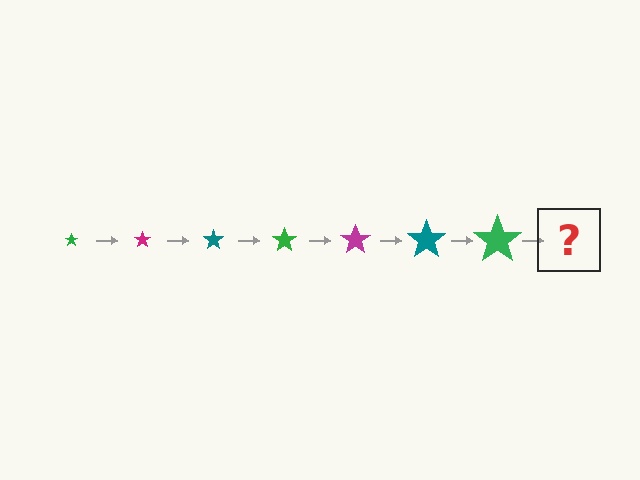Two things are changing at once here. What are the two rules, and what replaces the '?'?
The two rules are that the star grows larger each step and the color cycles through green, magenta, and teal. The '?' should be a magenta star, larger than the previous one.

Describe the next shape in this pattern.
It should be a magenta star, larger than the previous one.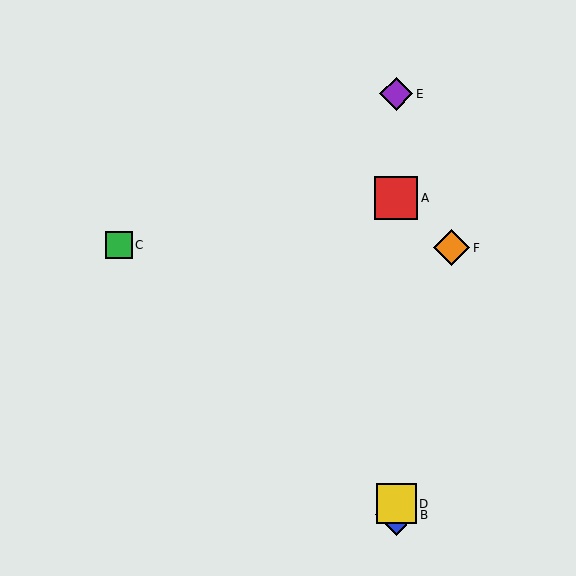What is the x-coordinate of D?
Object D is at x≈396.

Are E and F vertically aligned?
No, E is at x≈396 and F is at x≈452.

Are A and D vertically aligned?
Yes, both are at x≈396.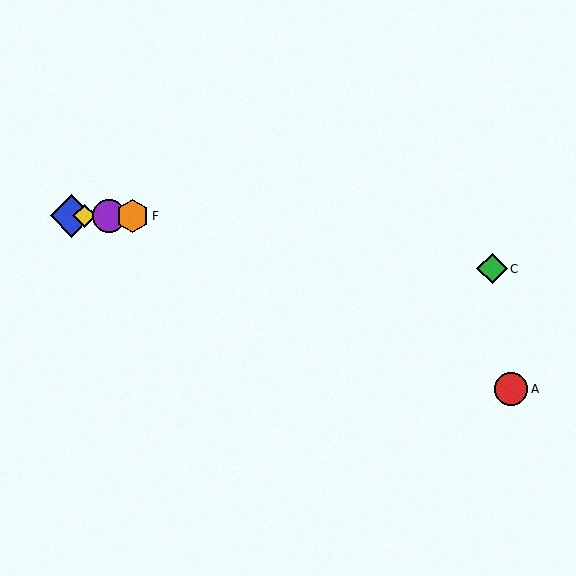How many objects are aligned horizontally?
4 objects (B, D, E, F) are aligned horizontally.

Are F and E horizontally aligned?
Yes, both are at y≈216.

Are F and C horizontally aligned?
No, F is at y≈216 and C is at y≈269.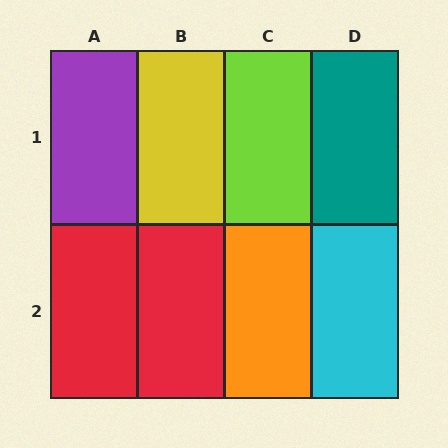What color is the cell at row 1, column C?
Lime.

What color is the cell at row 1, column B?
Yellow.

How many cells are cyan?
1 cell is cyan.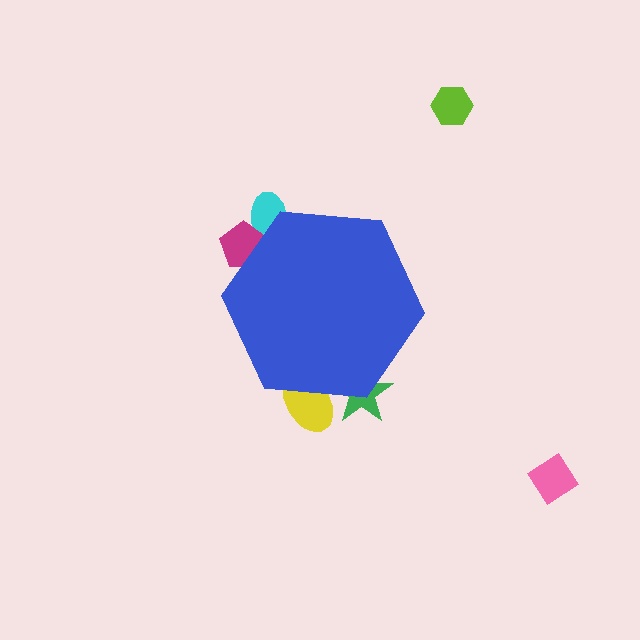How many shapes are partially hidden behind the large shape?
4 shapes are partially hidden.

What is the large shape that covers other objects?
A blue hexagon.